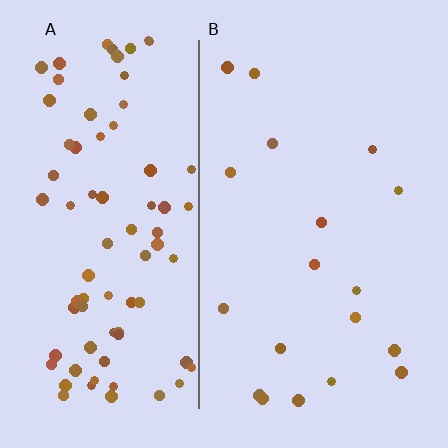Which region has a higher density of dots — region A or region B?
A (the left).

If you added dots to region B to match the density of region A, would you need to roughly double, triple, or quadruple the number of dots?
Approximately quadruple.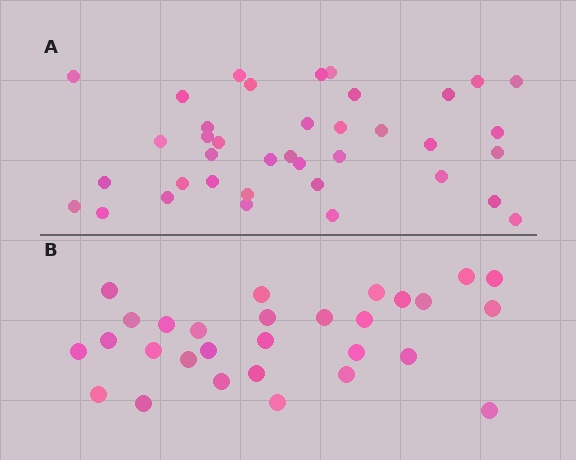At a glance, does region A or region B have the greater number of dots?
Region A (the top region) has more dots.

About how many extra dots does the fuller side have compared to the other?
Region A has roughly 8 or so more dots than region B.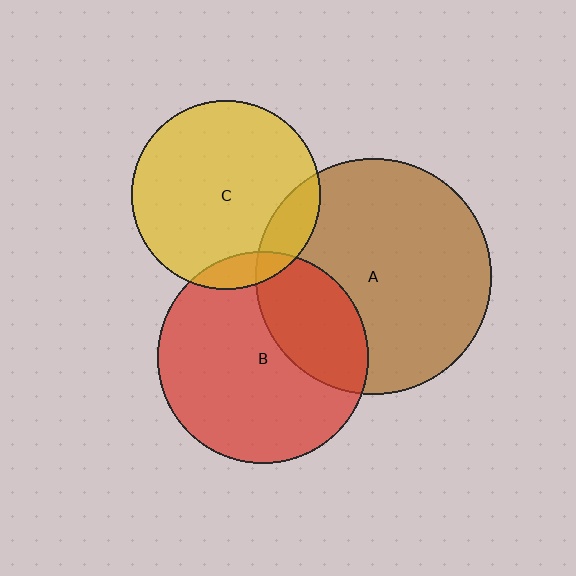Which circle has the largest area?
Circle A (brown).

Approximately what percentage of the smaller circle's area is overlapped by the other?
Approximately 30%.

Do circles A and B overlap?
Yes.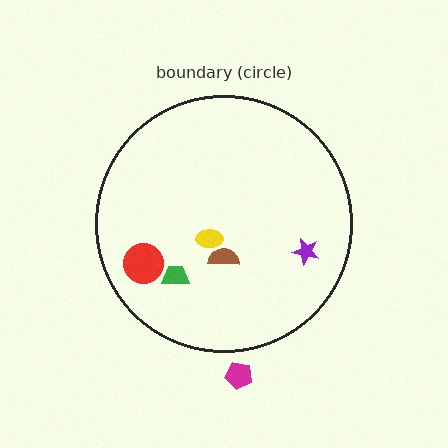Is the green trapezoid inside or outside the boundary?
Inside.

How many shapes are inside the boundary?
5 inside, 1 outside.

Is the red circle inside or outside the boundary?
Inside.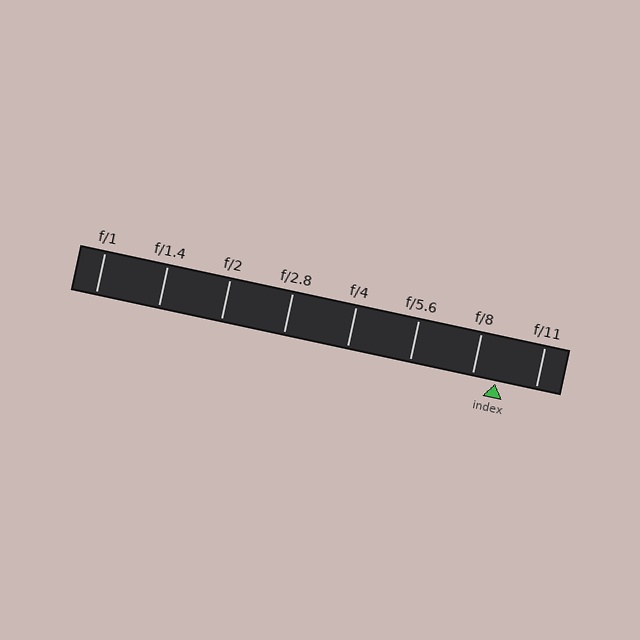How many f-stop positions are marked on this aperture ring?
There are 8 f-stop positions marked.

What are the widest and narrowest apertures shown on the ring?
The widest aperture shown is f/1 and the narrowest is f/11.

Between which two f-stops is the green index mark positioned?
The index mark is between f/8 and f/11.